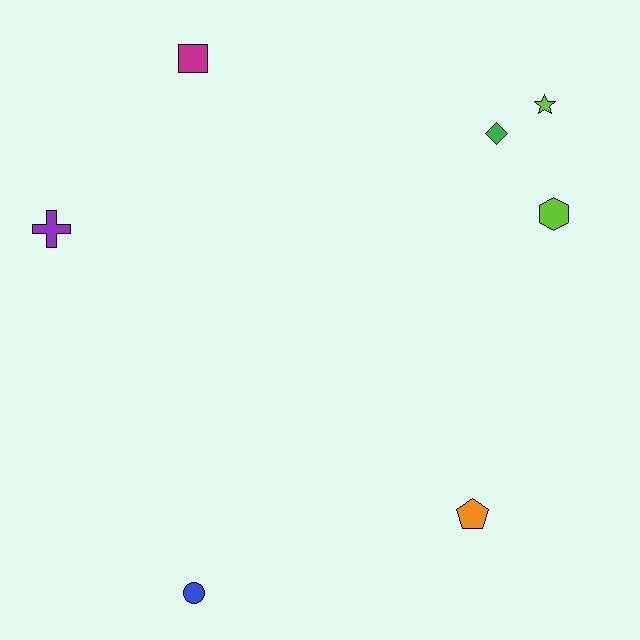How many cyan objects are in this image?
There are no cyan objects.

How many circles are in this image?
There is 1 circle.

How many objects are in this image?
There are 7 objects.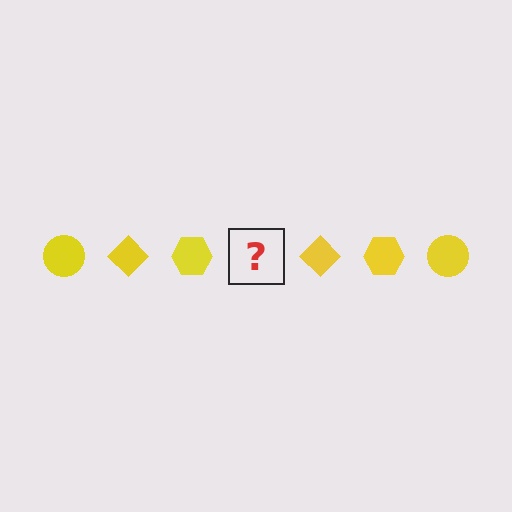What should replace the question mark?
The question mark should be replaced with a yellow circle.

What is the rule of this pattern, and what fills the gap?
The rule is that the pattern cycles through circle, diamond, hexagon shapes in yellow. The gap should be filled with a yellow circle.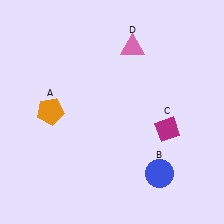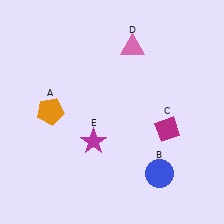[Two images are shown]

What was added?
A magenta star (E) was added in Image 2.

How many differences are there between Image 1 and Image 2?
There is 1 difference between the two images.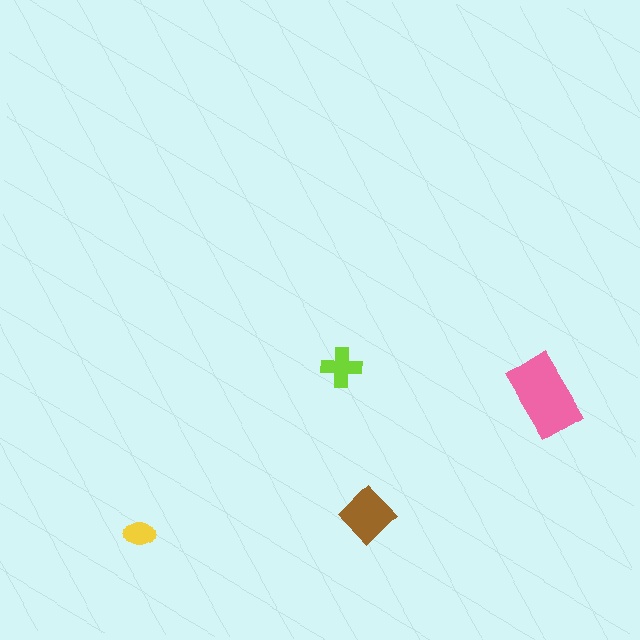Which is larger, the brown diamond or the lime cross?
The brown diamond.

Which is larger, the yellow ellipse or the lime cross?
The lime cross.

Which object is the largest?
The pink rectangle.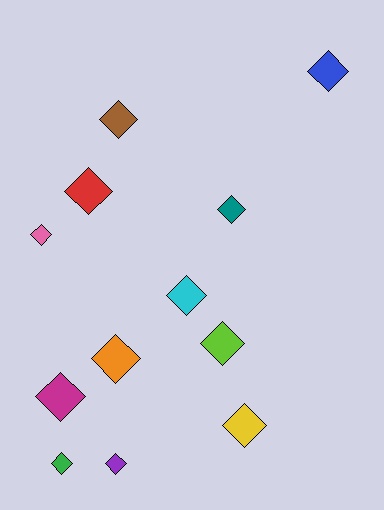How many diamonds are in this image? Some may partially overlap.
There are 12 diamonds.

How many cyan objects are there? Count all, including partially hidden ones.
There is 1 cyan object.